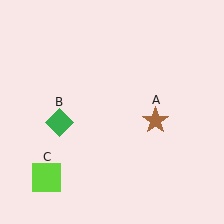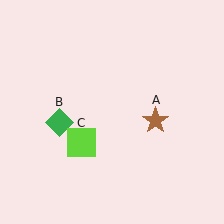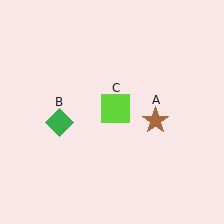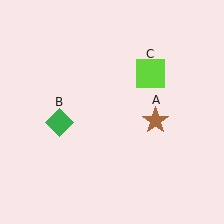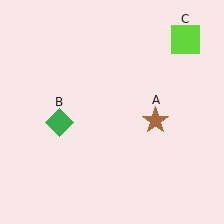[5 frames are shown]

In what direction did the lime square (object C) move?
The lime square (object C) moved up and to the right.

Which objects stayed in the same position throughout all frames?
Brown star (object A) and green diamond (object B) remained stationary.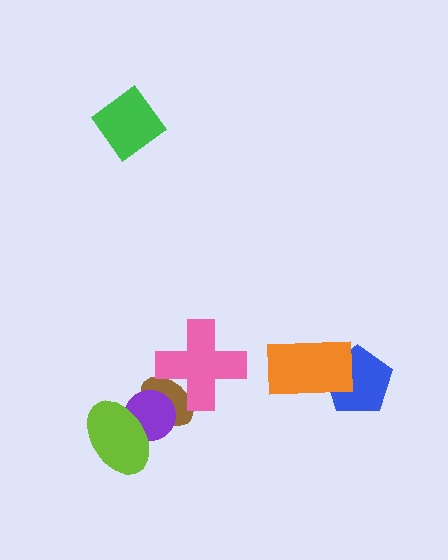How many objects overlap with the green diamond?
0 objects overlap with the green diamond.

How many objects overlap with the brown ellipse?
3 objects overlap with the brown ellipse.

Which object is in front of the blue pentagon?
The orange rectangle is in front of the blue pentagon.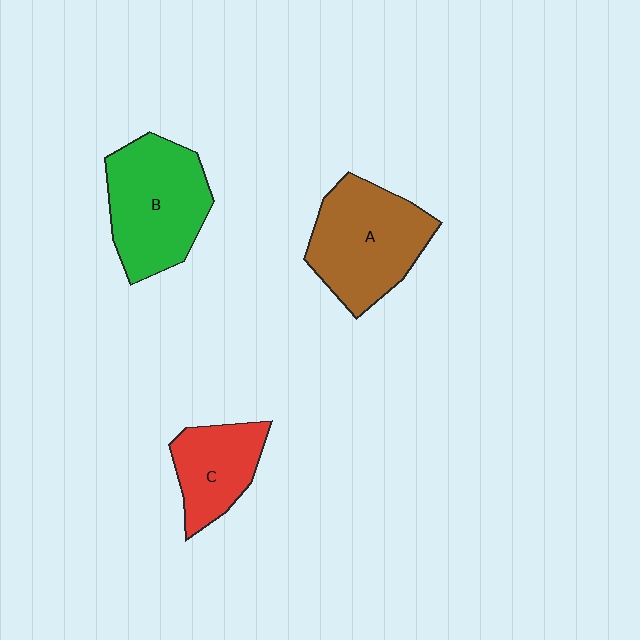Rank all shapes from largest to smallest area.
From largest to smallest: B (green), A (brown), C (red).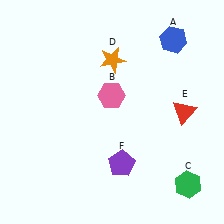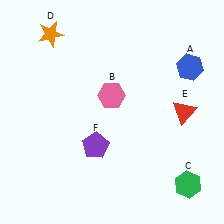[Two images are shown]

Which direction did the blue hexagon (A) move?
The blue hexagon (A) moved down.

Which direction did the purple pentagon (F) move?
The purple pentagon (F) moved left.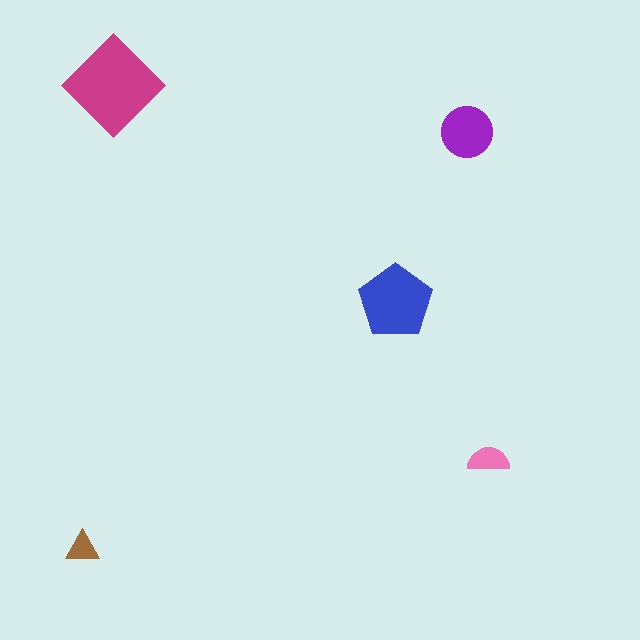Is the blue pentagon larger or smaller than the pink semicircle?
Larger.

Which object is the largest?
The magenta diamond.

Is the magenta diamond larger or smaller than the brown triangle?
Larger.